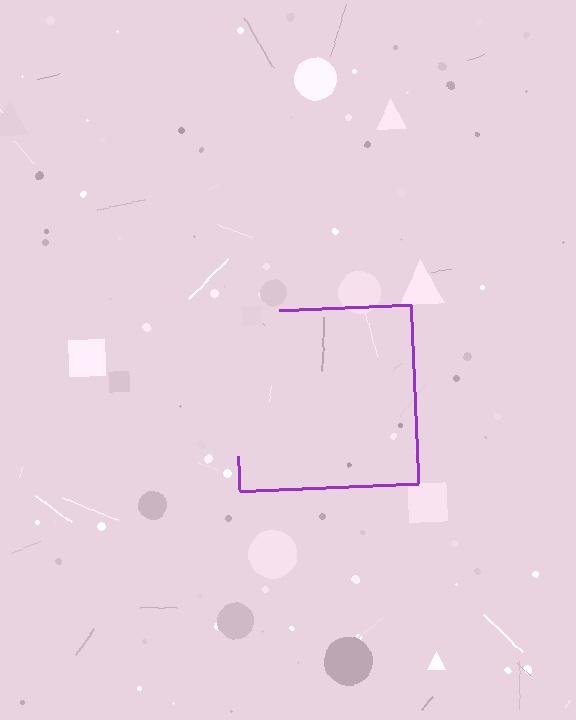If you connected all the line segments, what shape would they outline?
They would outline a square.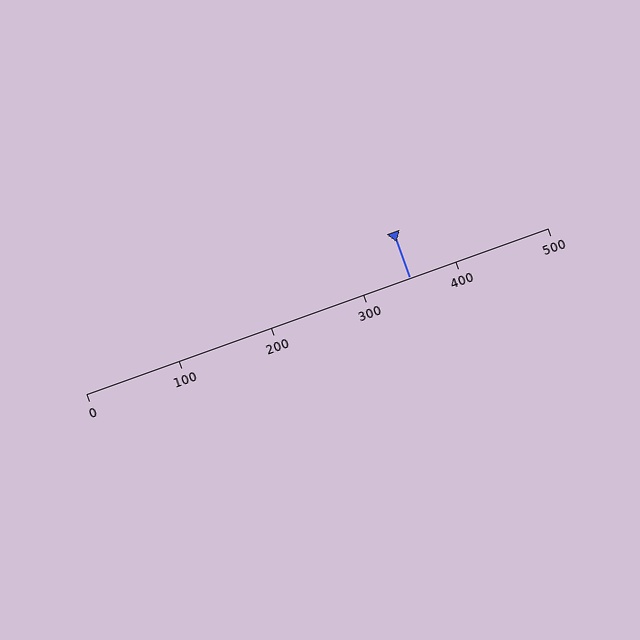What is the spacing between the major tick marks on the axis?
The major ticks are spaced 100 apart.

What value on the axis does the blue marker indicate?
The marker indicates approximately 350.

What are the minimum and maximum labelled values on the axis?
The axis runs from 0 to 500.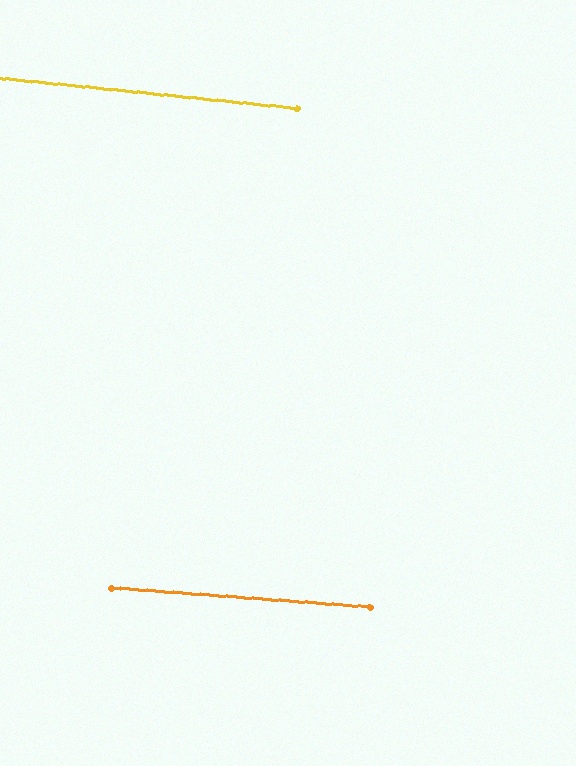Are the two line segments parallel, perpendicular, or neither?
Parallel — their directions differ by only 1.6°.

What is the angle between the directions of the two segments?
Approximately 2 degrees.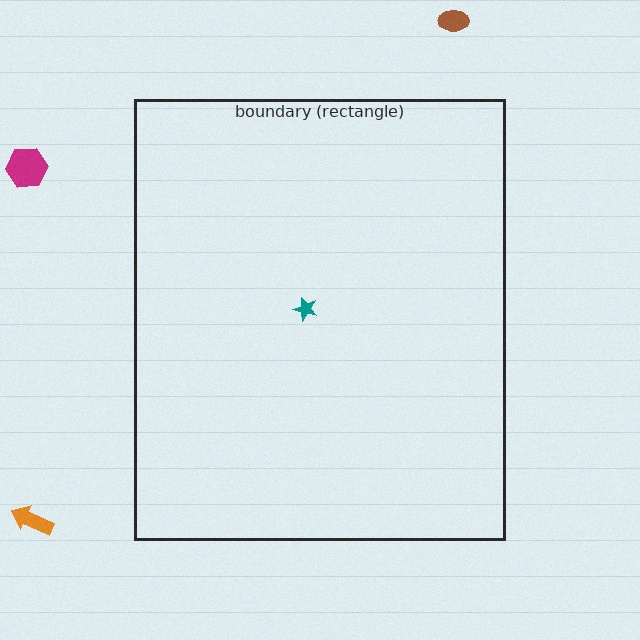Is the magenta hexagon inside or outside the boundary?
Outside.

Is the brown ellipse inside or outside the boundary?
Outside.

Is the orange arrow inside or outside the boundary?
Outside.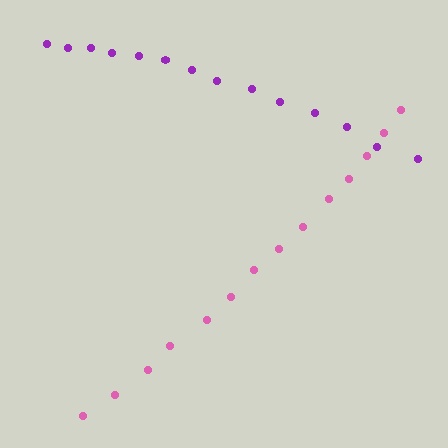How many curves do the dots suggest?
There are 2 distinct paths.